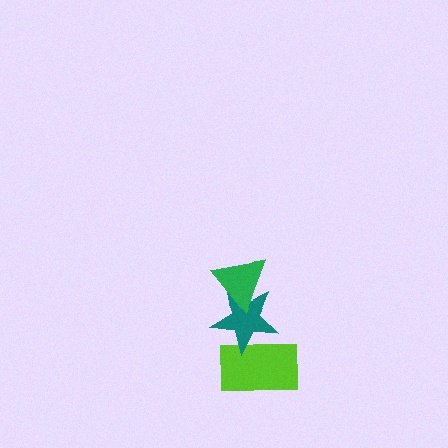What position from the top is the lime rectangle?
The lime rectangle is 3rd from the top.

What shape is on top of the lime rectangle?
The teal star is on top of the lime rectangle.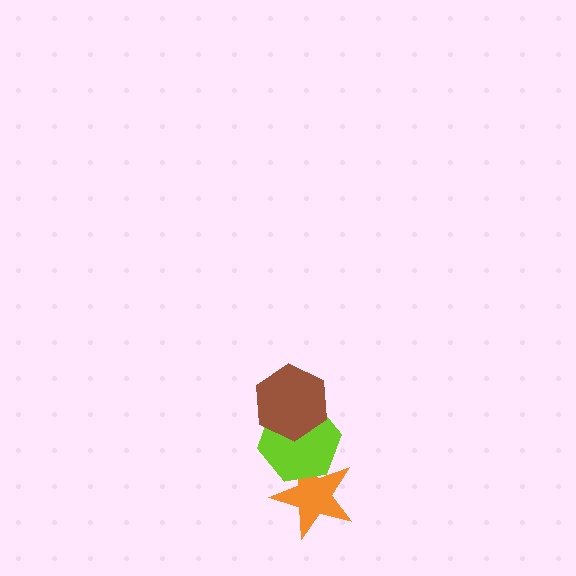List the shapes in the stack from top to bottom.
From top to bottom: the brown hexagon, the lime hexagon, the orange star.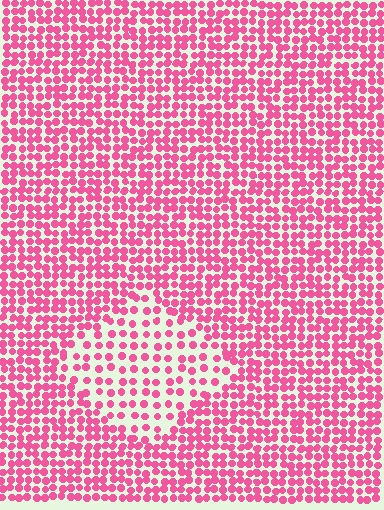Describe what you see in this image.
The image contains small pink elements arranged at two different densities. A diamond-shaped region is visible where the elements are less densely packed than the surrounding area.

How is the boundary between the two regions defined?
The boundary is defined by a change in element density (approximately 1.9x ratio). All elements are the same color, size, and shape.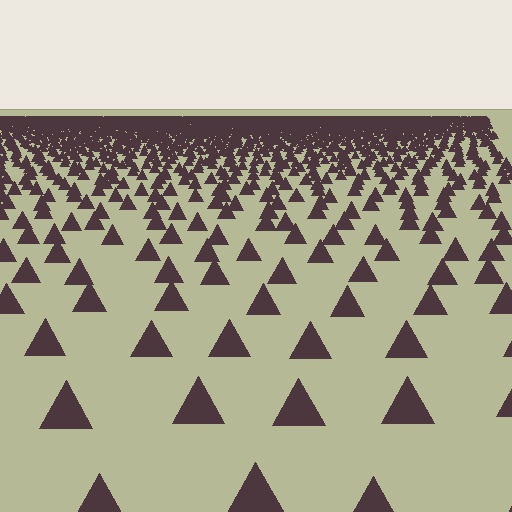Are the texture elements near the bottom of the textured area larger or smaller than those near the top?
Larger. Near the bottom, elements are closer to the viewer and appear at a bigger on-screen size.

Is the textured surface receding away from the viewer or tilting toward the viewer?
The surface is receding away from the viewer. Texture elements get smaller and denser toward the top.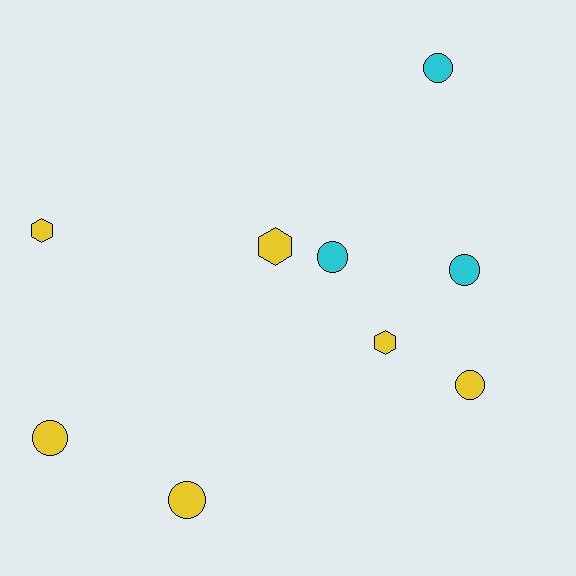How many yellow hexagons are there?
There are 3 yellow hexagons.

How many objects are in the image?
There are 9 objects.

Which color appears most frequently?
Yellow, with 6 objects.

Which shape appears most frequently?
Circle, with 6 objects.